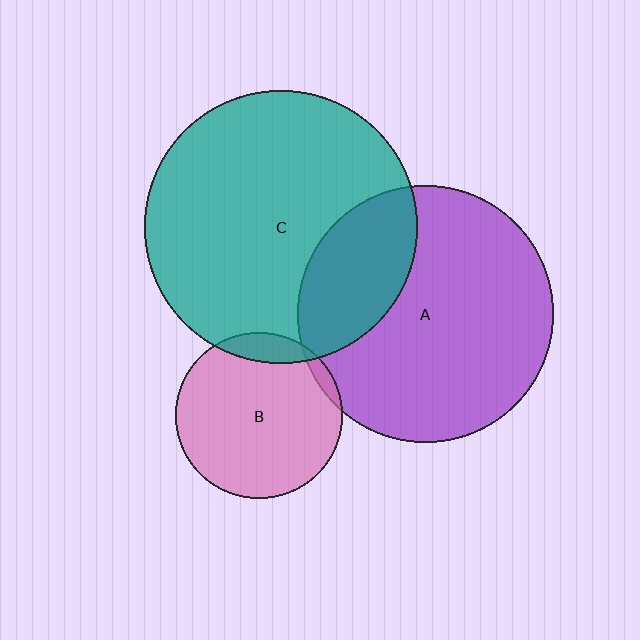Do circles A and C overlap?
Yes.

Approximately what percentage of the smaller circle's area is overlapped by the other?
Approximately 25%.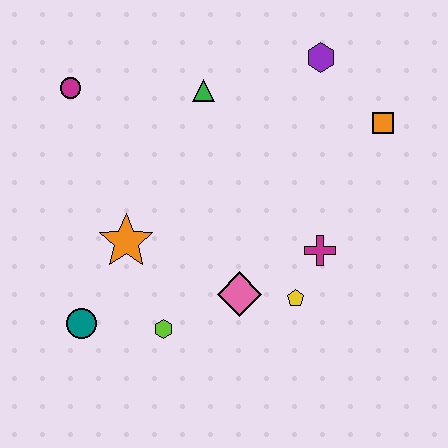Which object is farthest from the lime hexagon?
The purple hexagon is farthest from the lime hexagon.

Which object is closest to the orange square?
The purple hexagon is closest to the orange square.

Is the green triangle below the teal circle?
No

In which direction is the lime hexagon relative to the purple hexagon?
The lime hexagon is below the purple hexagon.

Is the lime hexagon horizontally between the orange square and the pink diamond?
No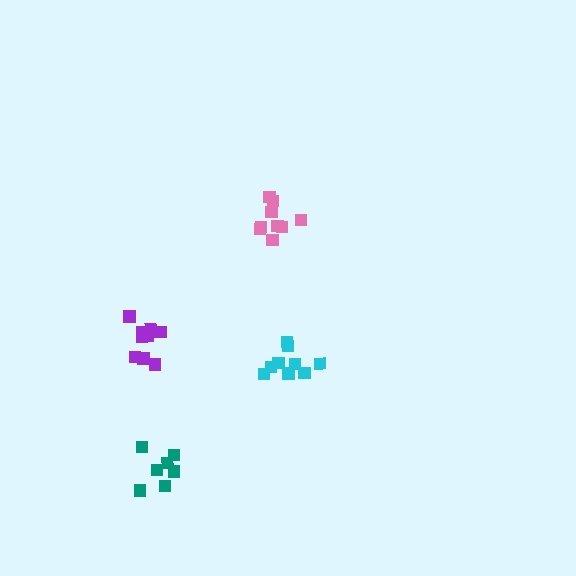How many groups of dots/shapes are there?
There are 4 groups.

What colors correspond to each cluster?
The clusters are colored: pink, cyan, purple, teal.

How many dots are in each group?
Group 1: 9 dots, Group 2: 9 dots, Group 3: 9 dots, Group 4: 7 dots (34 total).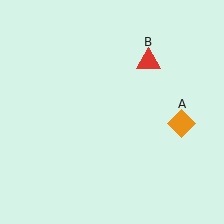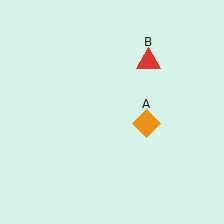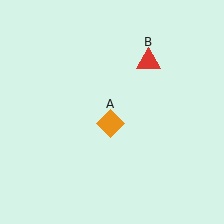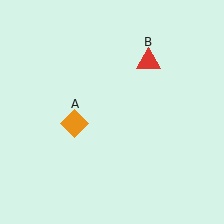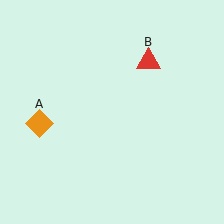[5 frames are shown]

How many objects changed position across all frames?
1 object changed position: orange diamond (object A).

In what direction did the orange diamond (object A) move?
The orange diamond (object A) moved left.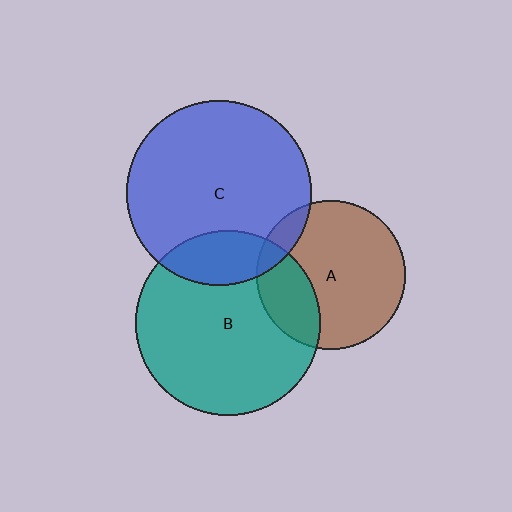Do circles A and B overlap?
Yes.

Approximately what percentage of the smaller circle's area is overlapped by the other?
Approximately 25%.